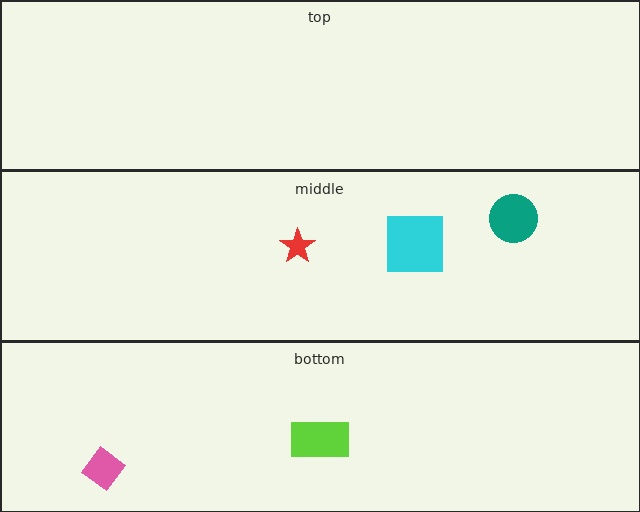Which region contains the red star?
The middle region.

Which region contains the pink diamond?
The bottom region.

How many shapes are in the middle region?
3.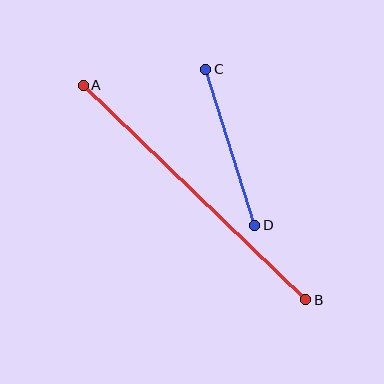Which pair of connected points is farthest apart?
Points A and B are farthest apart.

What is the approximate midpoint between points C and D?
The midpoint is at approximately (230, 147) pixels.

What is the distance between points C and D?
The distance is approximately 164 pixels.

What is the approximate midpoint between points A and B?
The midpoint is at approximately (195, 192) pixels.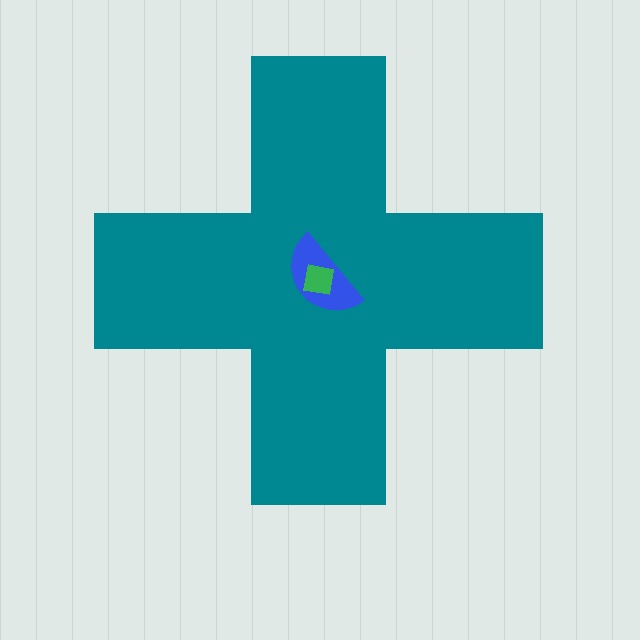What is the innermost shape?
The green square.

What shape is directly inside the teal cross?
The blue semicircle.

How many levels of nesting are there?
3.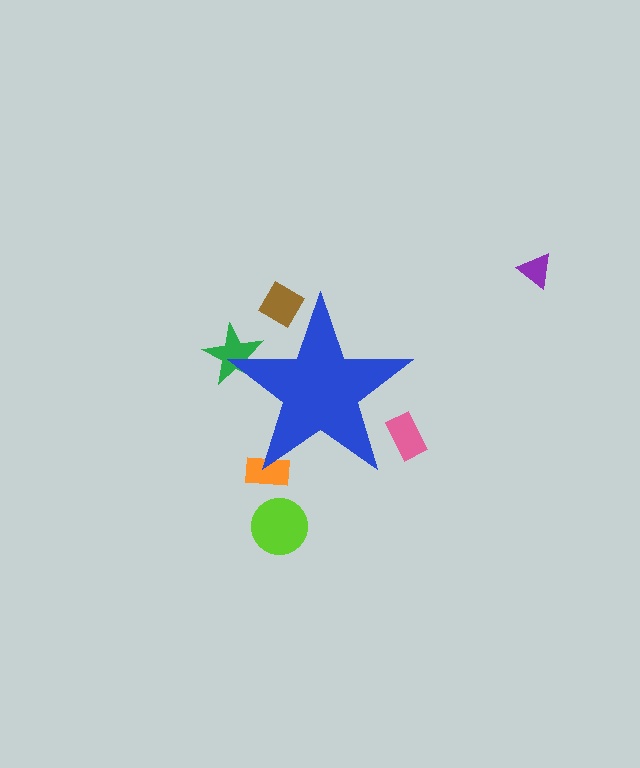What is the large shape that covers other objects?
A blue star.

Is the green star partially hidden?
Yes, the green star is partially hidden behind the blue star.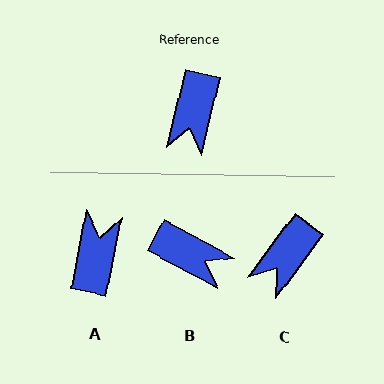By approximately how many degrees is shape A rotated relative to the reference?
Approximately 178 degrees clockwise.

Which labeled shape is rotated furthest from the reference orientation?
A, about 178 degrees away.